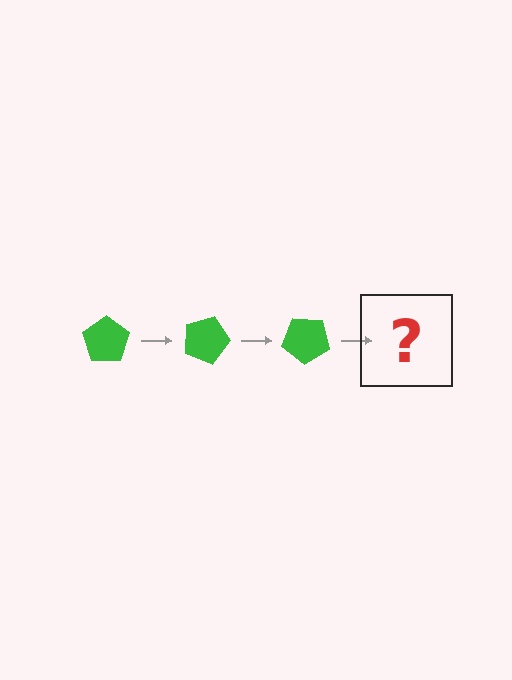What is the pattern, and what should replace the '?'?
The pattern is that the pentagon rotates 20 degrees each step. The '?' should be a green pentagon rotated 60 degrees.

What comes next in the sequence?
The next element should be a green pentagon rotated 60 degrees.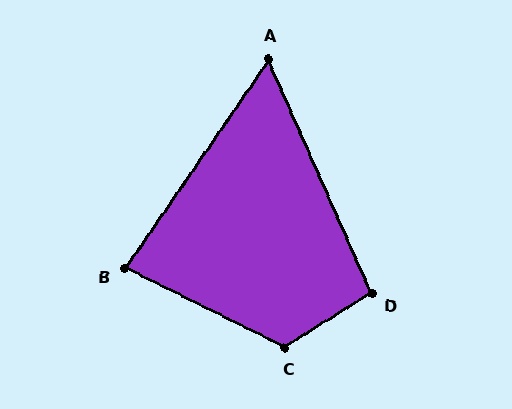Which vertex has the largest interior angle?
C, at approximately 121 degrees.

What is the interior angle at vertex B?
Approximately 82 degrees (acute).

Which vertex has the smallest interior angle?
A, at approximately 59 degrees.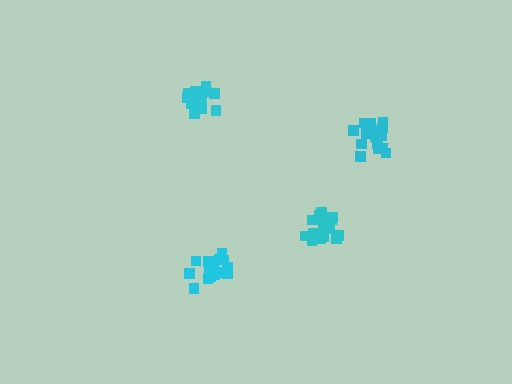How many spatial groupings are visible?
There are 4 spatial groupings.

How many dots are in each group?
Group 1: 15 dots, Group 2: 19 dots, Group 3: 18 dots, Group 4: 16 dots (68 total).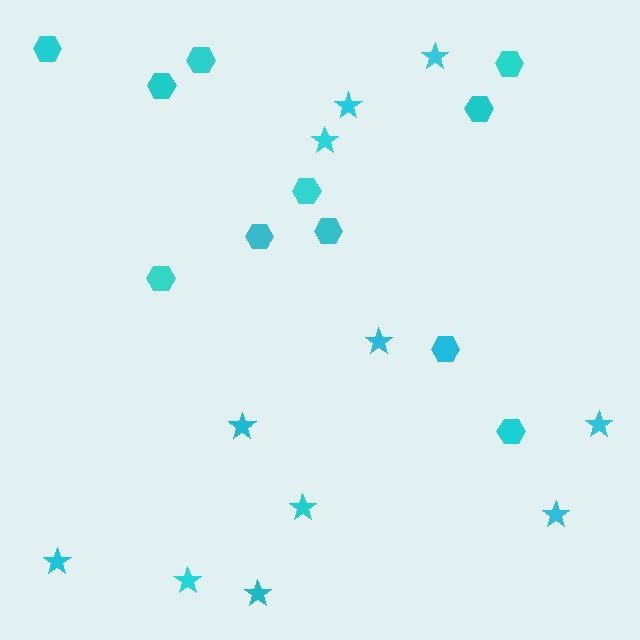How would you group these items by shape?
There are 2 groups: one group of stars (11) and one group of hexagons (11).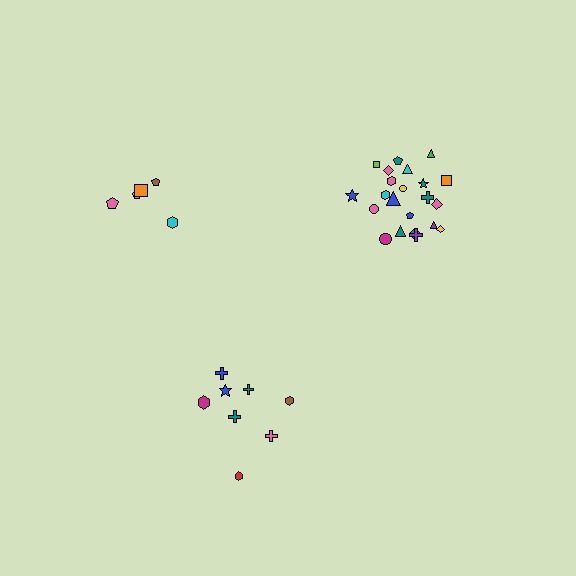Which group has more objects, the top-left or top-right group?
The top-right group.